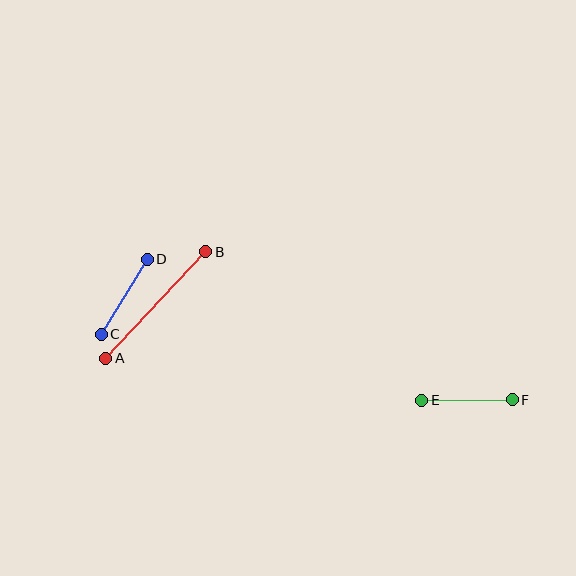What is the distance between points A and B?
The distance is approximately 146 pixels.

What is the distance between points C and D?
The distance is approximately 88 pixels.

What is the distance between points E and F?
The distance is approximately 91 pixels.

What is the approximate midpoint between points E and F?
The midpoint is at approximately (467, 400) pixels.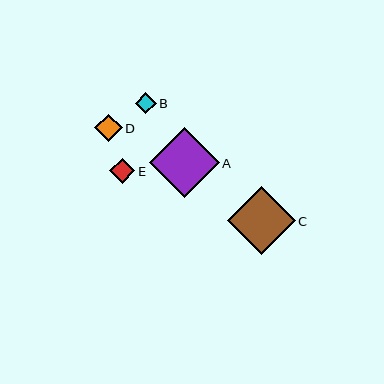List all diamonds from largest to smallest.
From largest to smallest: A, C, D, E, B.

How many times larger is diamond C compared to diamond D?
Diamond C is approximately 2.4 times the size of diamond D.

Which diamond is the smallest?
Diamond B is the smallest with a size of approximately 21 pixels.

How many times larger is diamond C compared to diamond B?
Diamond C is approximately 3.3 times the size of diamond B.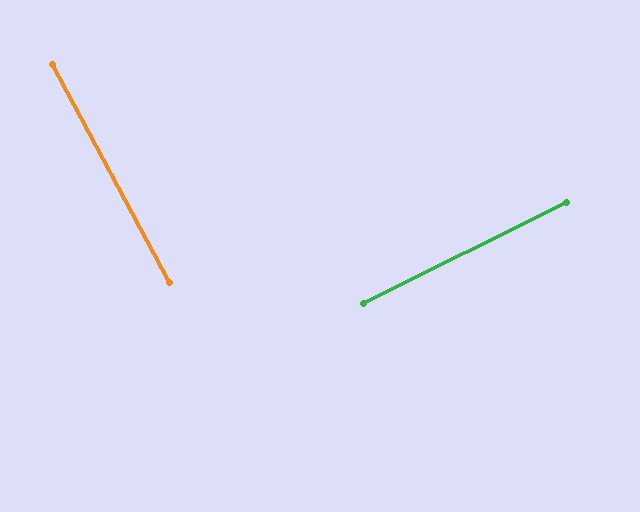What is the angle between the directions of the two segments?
Approximately 88 degrees.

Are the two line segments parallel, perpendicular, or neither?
Perpendicular — they meet at approximately 88°.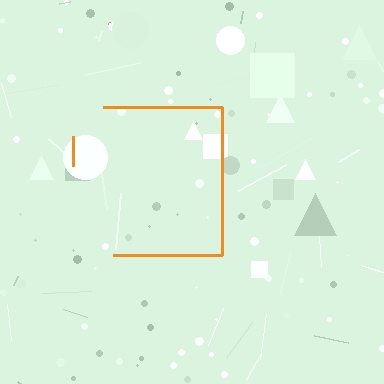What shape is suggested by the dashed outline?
The dashed outline suggests a square.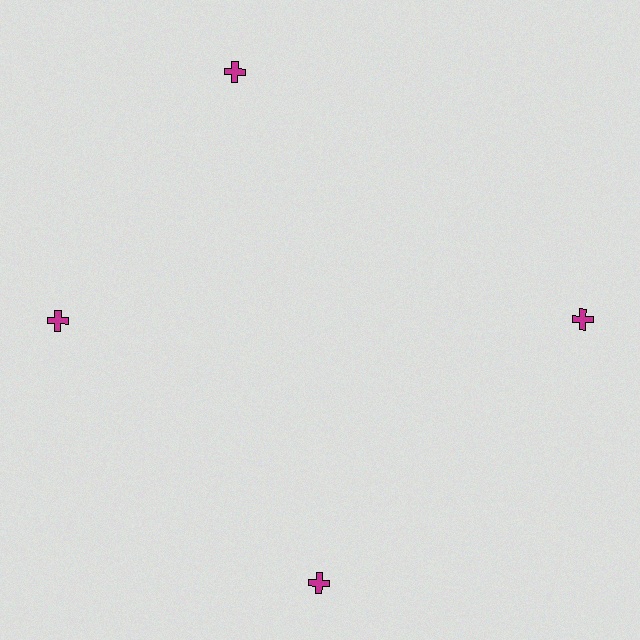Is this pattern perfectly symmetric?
No. The 4 magenta crosses are arranged in a ring, but one element near the 12 o'clock position is rotated out of alignment along the ring, breaking the 4-fold rotational symmetry.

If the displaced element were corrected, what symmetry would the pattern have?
It would have 4-fold rotational symmetry — the pattern would map onto itself every 90 degrees.